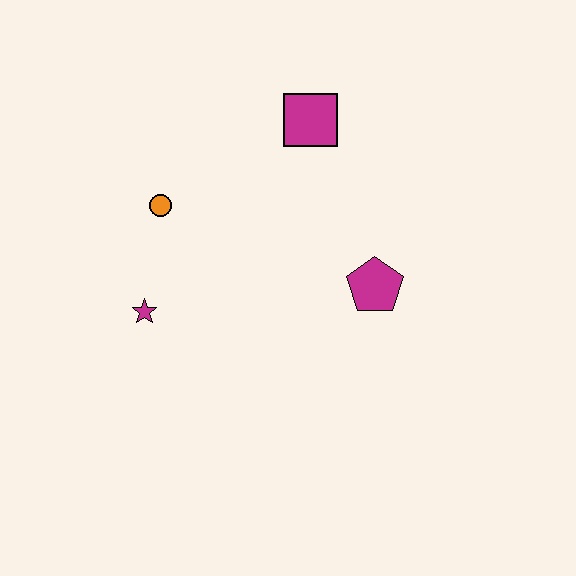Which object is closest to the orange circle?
The magenta star is closest to the orange circle.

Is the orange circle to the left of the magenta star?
No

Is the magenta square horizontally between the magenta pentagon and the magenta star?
Yes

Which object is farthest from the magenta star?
The magenta square is farthest from the magenta star.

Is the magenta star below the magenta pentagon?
Yes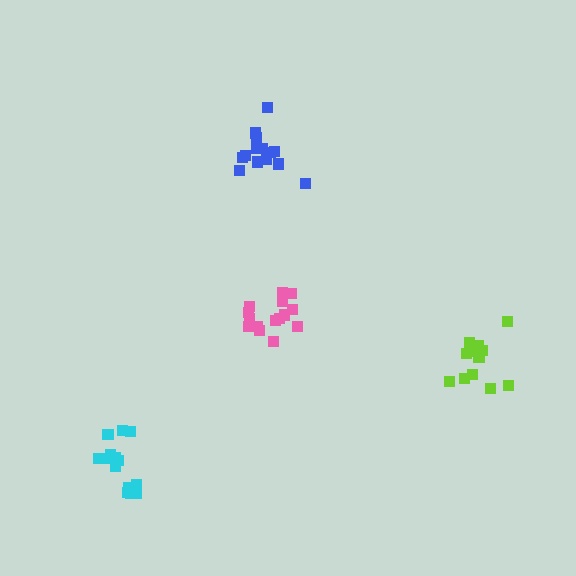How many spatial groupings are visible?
There are 4 spatial groupings.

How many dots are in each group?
Group 1: 14 dots, Group 2: 13 dots, Group 3: 14 dots, Group 4: 15 dots (56 total).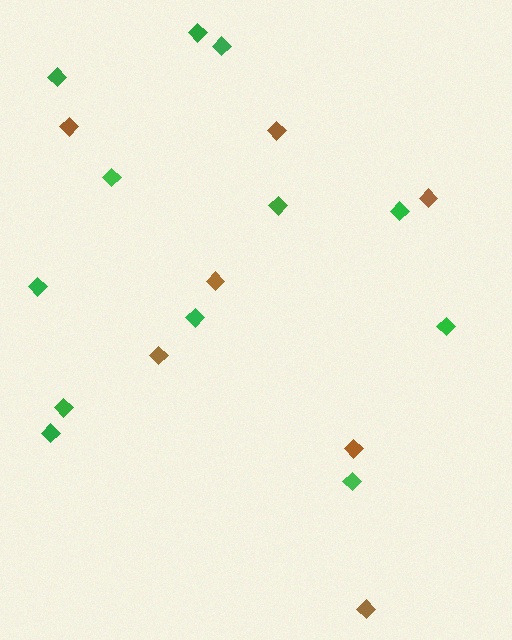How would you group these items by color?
There are 2 groups: one group of brown diamonds (7) and one group of green diamonds (12).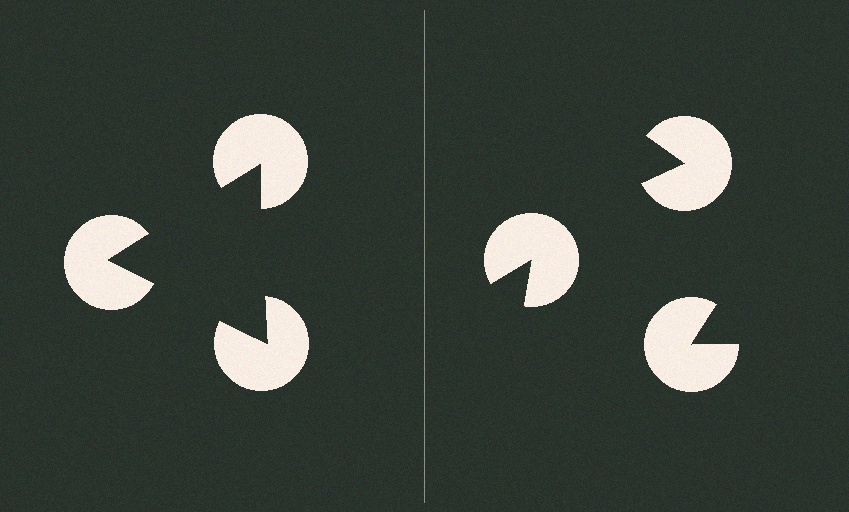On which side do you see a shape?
An illusory triangle appears on the left side. On the right side the wedge cuts are rotated, so no coherent shape forms.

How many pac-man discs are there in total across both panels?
6 — 3 on each side.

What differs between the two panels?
The pac-man discs are positioned identically on both sides; only the wedge orientations differ. On the left they align to a triangle; on the right they are misaligned.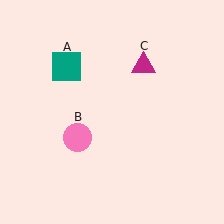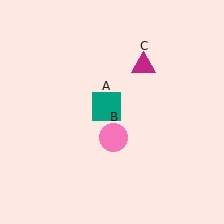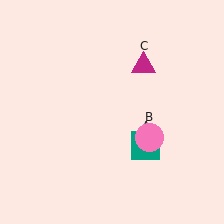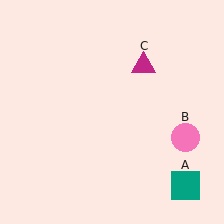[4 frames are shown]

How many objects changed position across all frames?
2 objects changed position: teal square (object A), pink circle (object B).